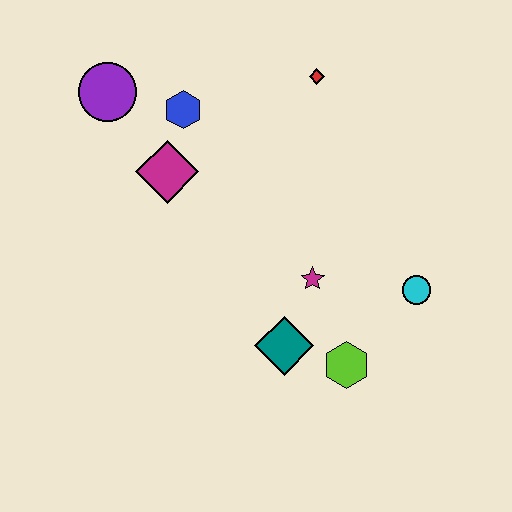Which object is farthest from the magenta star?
The purple circle is farthest from the magenta star.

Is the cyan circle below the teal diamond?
No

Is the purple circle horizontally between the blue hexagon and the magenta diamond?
No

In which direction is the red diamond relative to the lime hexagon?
The red diamond is above the lime hexagon.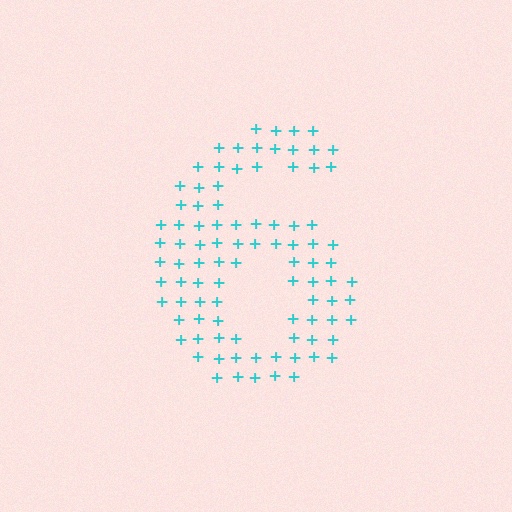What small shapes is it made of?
It is made of small plus signs.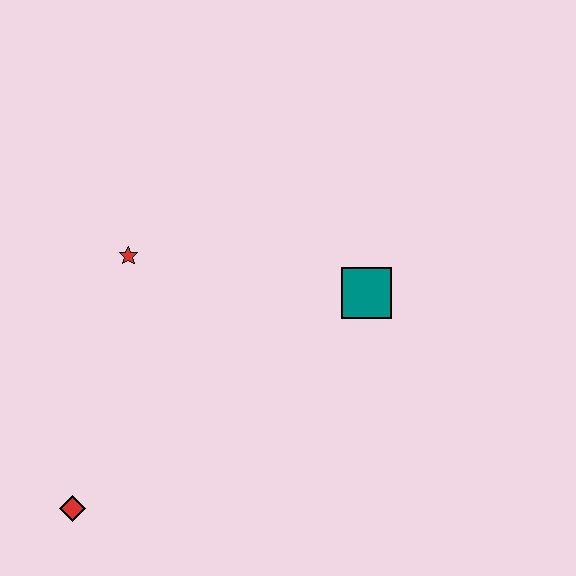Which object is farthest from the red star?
The red diamond is farthest from the red star.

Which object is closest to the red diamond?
The red star is closest to the red diamond.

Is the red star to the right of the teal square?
No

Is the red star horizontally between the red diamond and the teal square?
Yes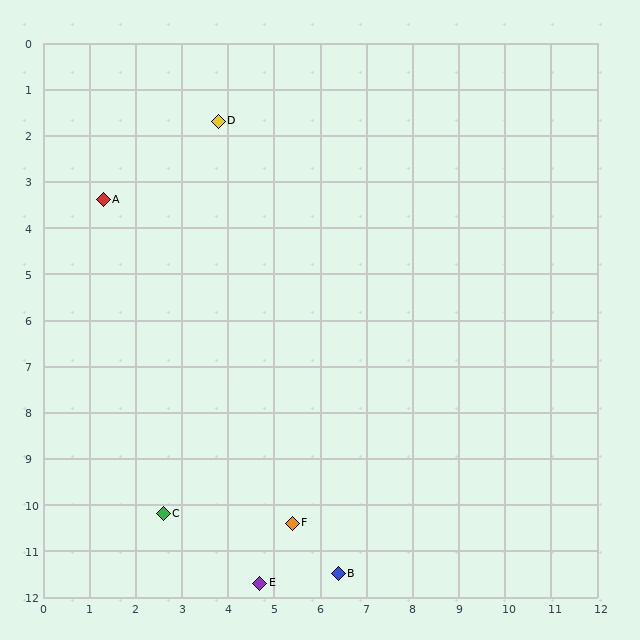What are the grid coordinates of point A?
Point A is at approximately (1.3, 3.4).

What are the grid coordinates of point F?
Point F is at approximately (5.4, 10.4).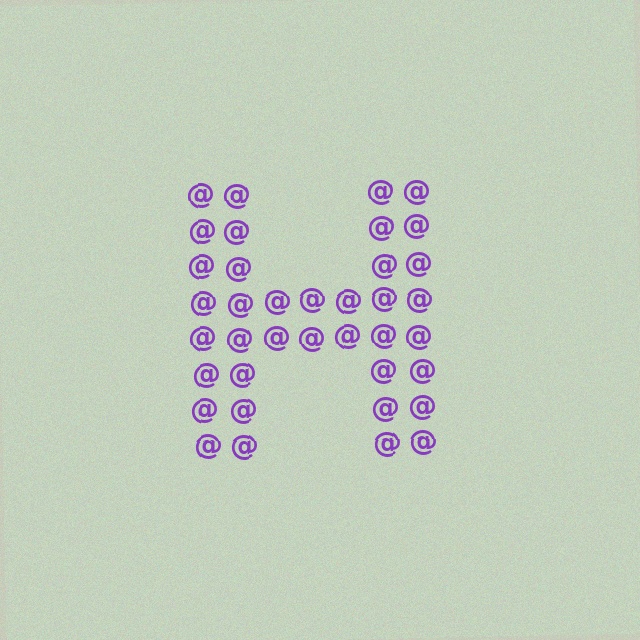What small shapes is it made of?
It is made of small at signs.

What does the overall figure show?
The overall figure shows the letter H.